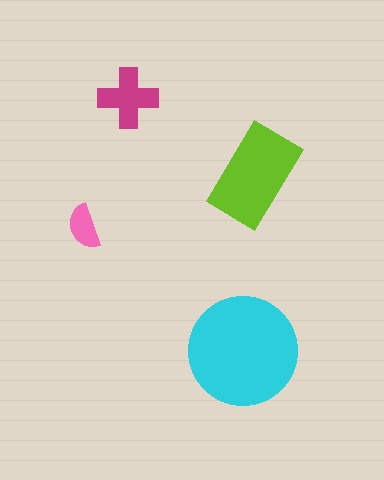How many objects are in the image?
There are 4 objects in the image.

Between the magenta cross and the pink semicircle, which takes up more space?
The magenta cross.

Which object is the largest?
The cyan circle.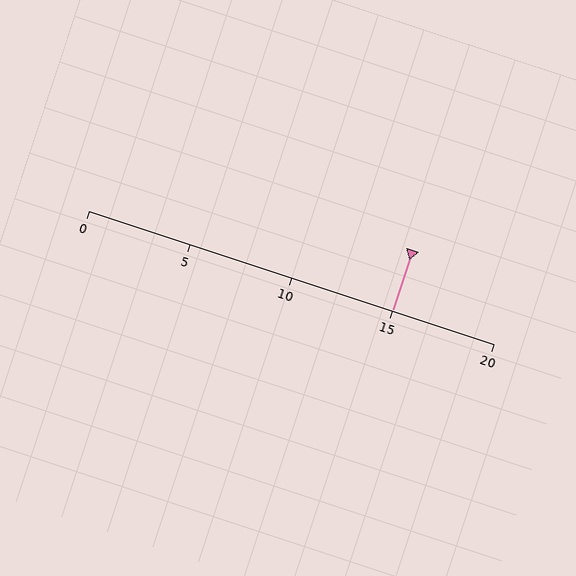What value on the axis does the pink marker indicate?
The marker indicates approximately 15.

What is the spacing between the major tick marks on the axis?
The major ticks are spaced 5 apart.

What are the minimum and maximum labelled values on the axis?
The axis runs from 0 to 20.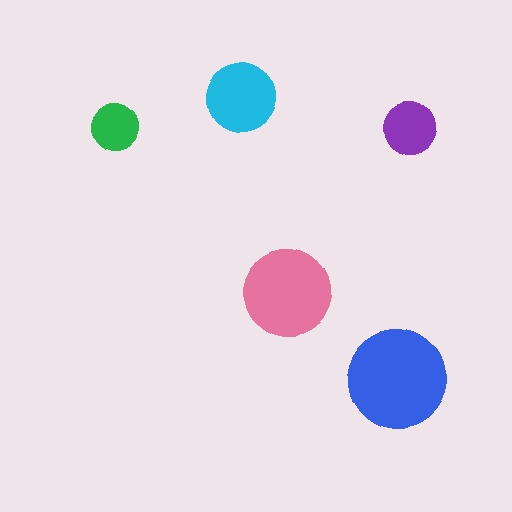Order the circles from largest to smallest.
the blue one, the pink one, the cyan one, the purple one, the green one.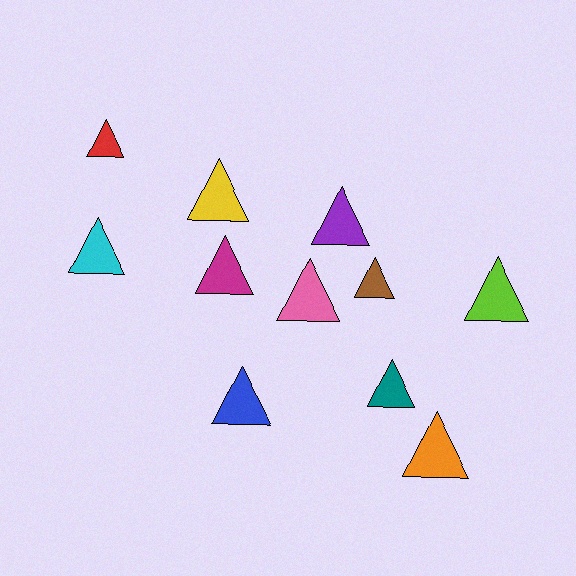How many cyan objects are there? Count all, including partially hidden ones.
There is 1 cyan object.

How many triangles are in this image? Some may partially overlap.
There are 11 triangles.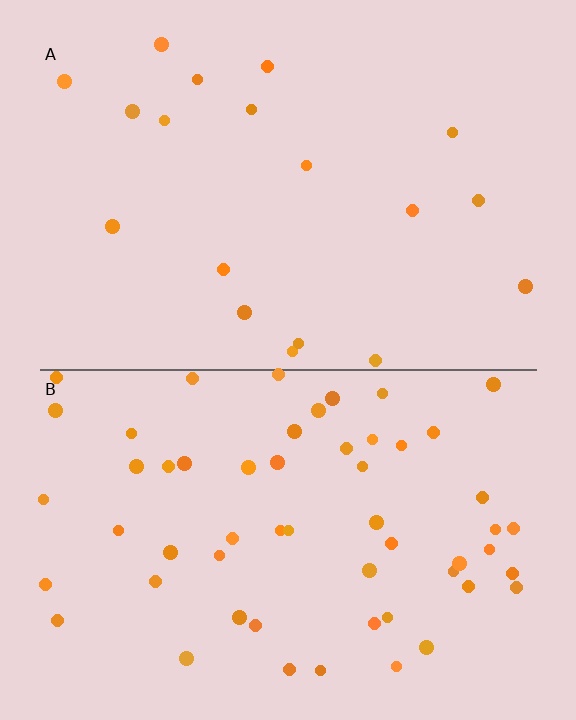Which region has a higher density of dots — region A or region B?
B (the bottom).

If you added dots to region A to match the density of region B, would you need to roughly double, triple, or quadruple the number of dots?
Approximately triple.